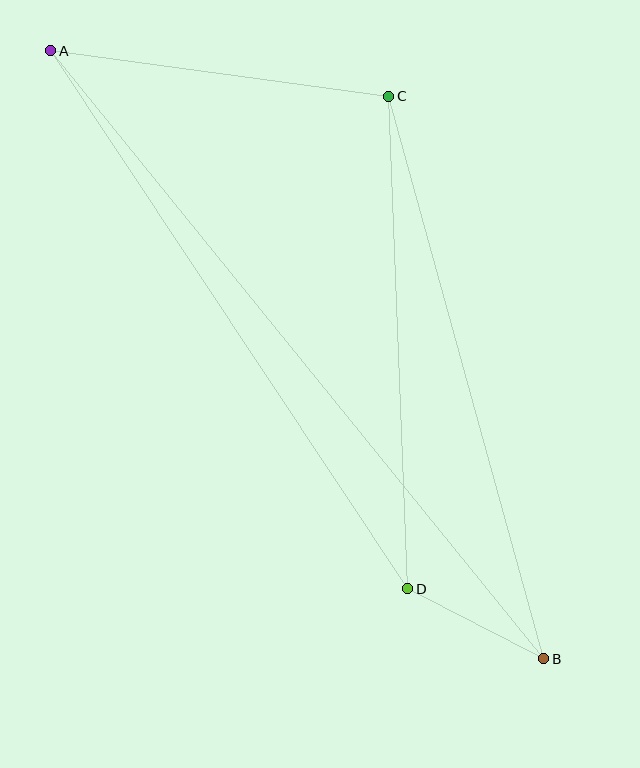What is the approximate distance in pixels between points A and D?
The distance between A and D is approximately 646 pixels.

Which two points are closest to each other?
Points B and D are closest to each other.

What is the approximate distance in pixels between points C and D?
The distance between C and D is approximately 493 pixels.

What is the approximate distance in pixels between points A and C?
The distance between A and C is approximately 341 pixels.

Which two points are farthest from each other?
Points A and B are farthest from each other.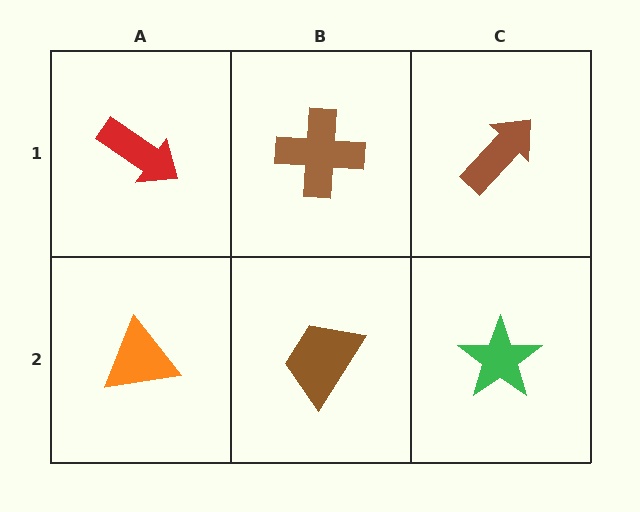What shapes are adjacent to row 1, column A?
An orange triangle (row 2, column A), a brown cross (row 1, column B).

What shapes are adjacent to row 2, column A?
A red arrow (row 1, column A), a brown trapezoid (row 2, column B).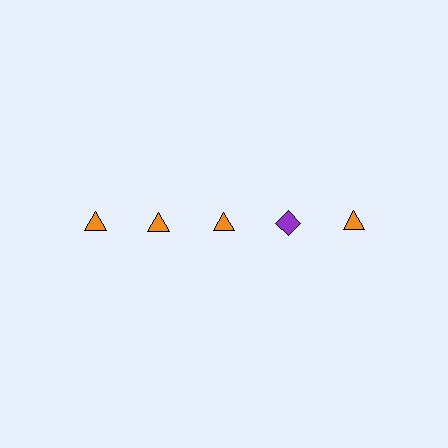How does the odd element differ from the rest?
It differs in both color (purple instead of orange) and shape (diamond instead of triangle).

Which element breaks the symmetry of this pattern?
The purple diamond in the top row, second from right column breaks the symmetry. All other shapes are orange triangles.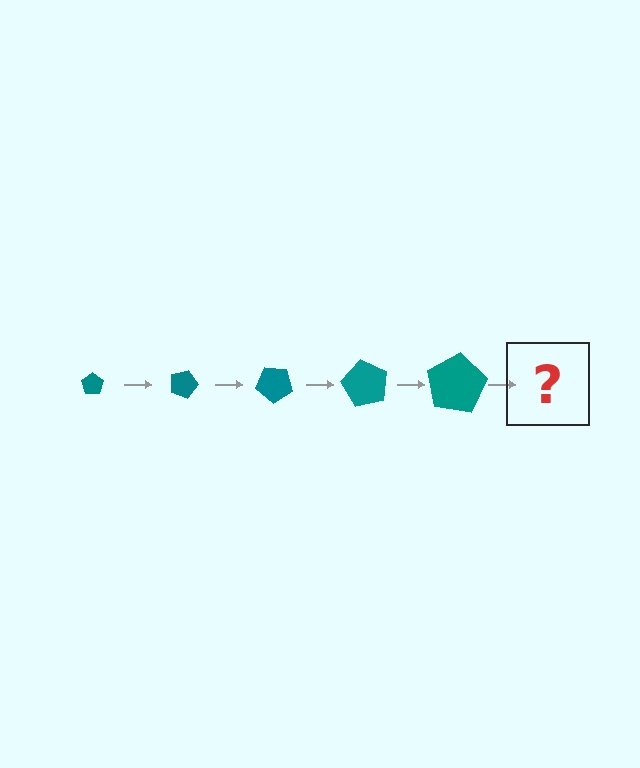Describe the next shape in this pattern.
It should be a pentagon, larger than the previous one and rotated 100 degrees from the start.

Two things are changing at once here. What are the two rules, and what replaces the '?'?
The two rules are that the pentagon grows larger each step and it rotates 20 degrees each step. The '?' should be a pentagon, larger than the previous one and rotated 100 degrees from the start.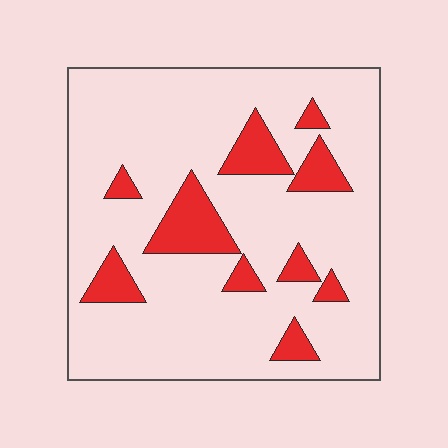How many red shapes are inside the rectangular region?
10.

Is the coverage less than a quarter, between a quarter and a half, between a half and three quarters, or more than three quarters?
Less than a quarter.